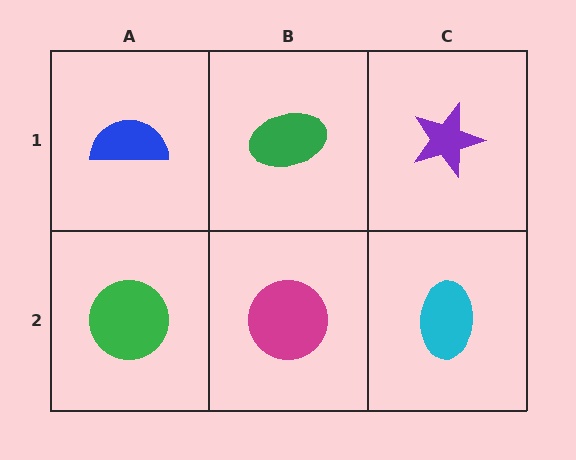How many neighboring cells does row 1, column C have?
2.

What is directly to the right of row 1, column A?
A green ellipse.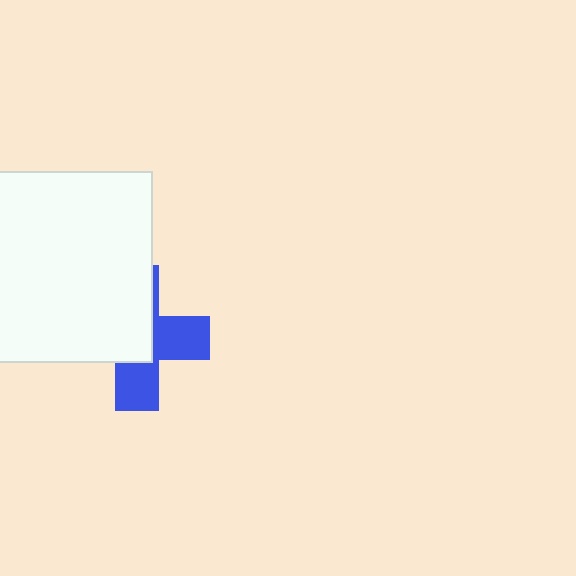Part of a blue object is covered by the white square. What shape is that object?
It is a cross.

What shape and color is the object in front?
The object in front is a white square.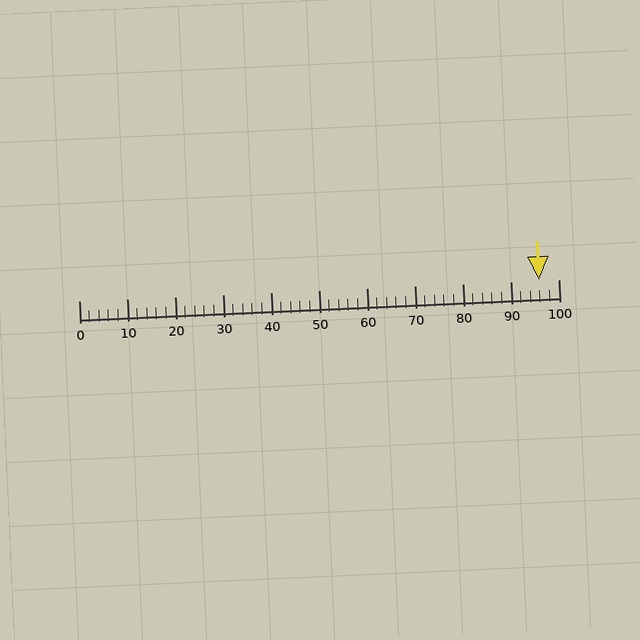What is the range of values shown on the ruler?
The ruler shows values from 0 to 100.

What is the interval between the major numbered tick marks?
The major tick marks are spaced 10 units apart.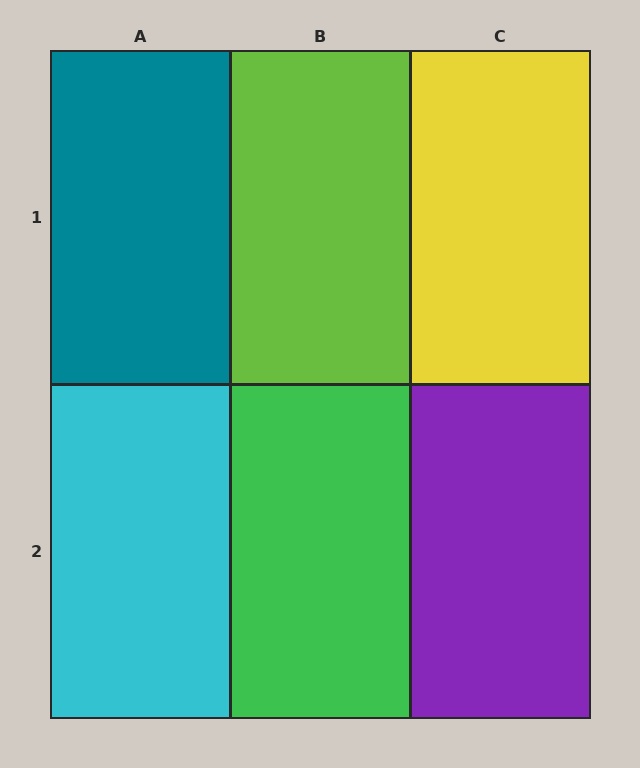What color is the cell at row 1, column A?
Teal.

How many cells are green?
1 cell is green.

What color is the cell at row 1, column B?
Lime.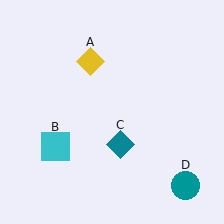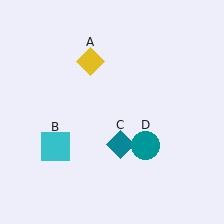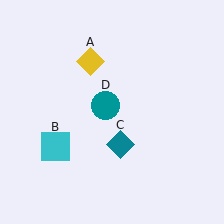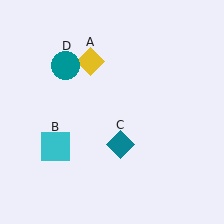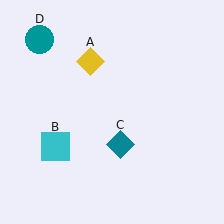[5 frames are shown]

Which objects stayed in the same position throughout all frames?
Yellow diamond (object A) and cyan square (object B) and teal diamond (object C) remained stationary.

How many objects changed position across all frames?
1 object changed position: teal circle (object D).